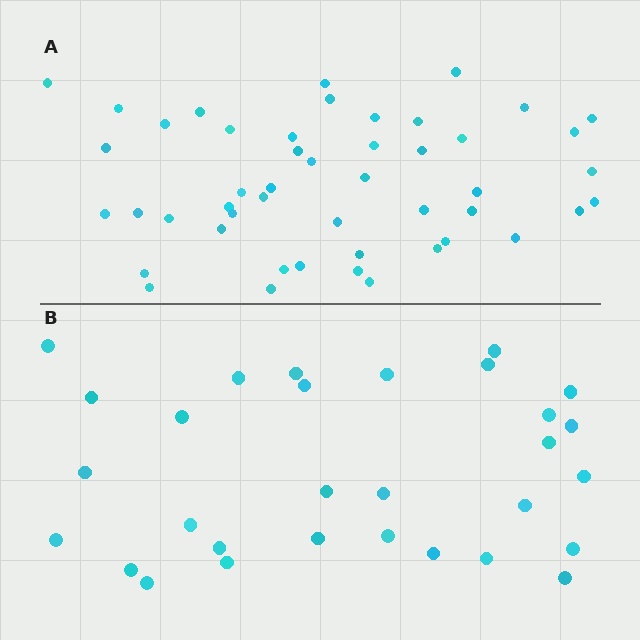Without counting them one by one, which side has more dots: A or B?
Region A (the top region) has more dots.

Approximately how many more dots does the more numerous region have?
Region A has approximately 20 more dots than region B.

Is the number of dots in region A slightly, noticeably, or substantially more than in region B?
Region A has substantially more. The ratio is roughly 1.6 to 1.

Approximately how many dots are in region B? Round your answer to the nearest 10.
About 30 dots.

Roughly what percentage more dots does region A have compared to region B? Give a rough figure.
About 60% more.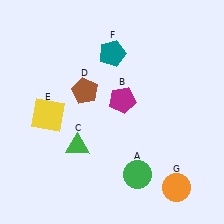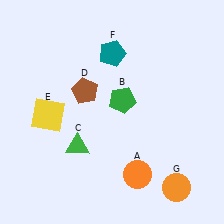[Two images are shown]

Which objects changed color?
A changed from green to orange. B changed from magenta to green.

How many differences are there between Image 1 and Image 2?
There are 2 differences between the two images.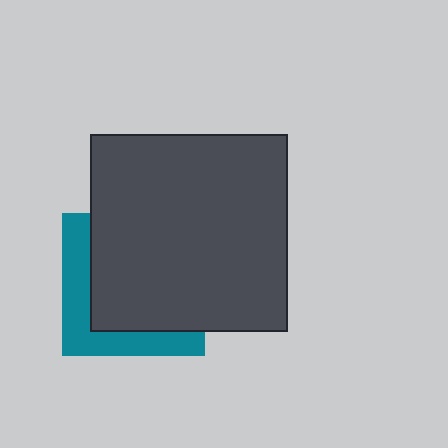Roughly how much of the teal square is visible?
A small part of it is visible (roughly 33%).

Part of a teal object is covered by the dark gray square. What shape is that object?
It is a square.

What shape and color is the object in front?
The object in front is a dark gray square.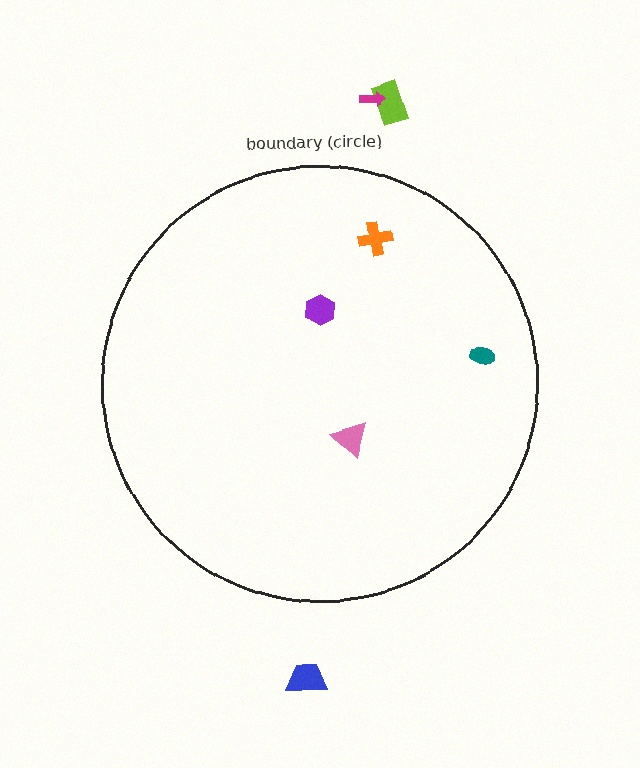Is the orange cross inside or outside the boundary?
Inside.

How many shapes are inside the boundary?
4 inside, 3 outside.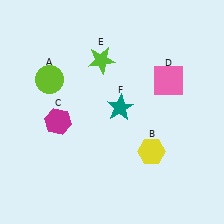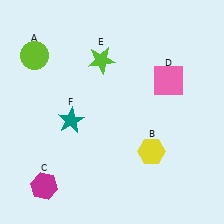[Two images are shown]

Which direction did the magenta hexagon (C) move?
The magenta hexagon (C) moved down.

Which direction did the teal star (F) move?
The teal star (F) moved left.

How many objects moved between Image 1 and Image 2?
3 objects moved between the two images.